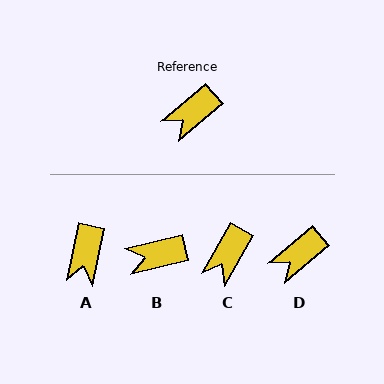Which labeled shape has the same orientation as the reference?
D.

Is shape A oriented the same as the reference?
No, it is off by about 38 degrees.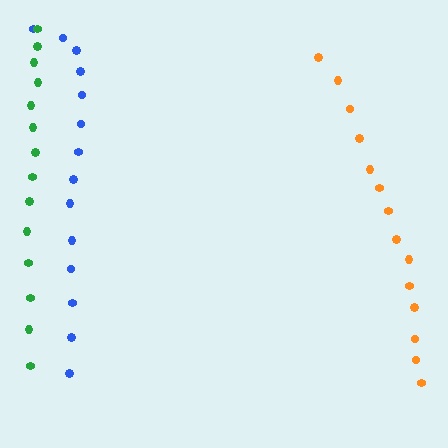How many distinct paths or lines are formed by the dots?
There are 3 distinct paths.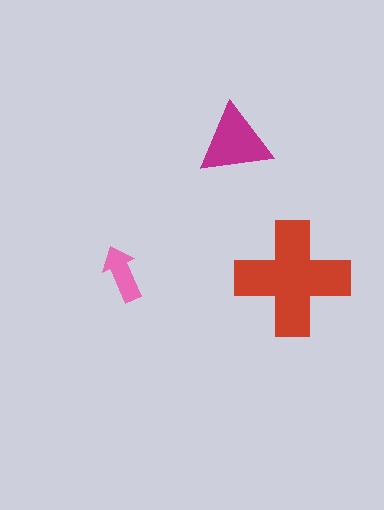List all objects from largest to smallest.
The red cross, the magenta triangle, the pink arrow.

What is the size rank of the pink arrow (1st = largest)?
3rd.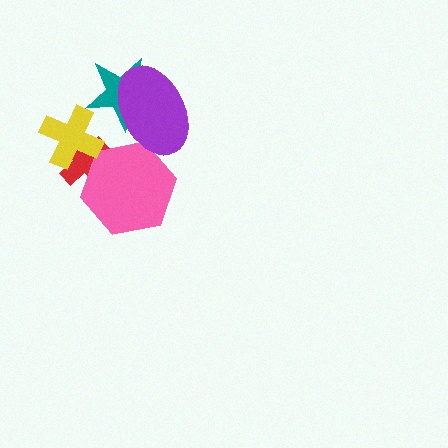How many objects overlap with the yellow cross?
1 object overlaps with the yellow cross.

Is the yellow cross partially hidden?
No, no other shape covers it.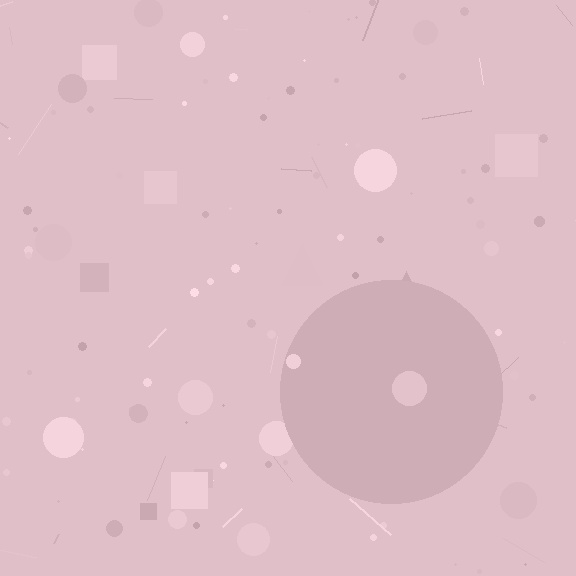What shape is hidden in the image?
A circle is hidden in the image.